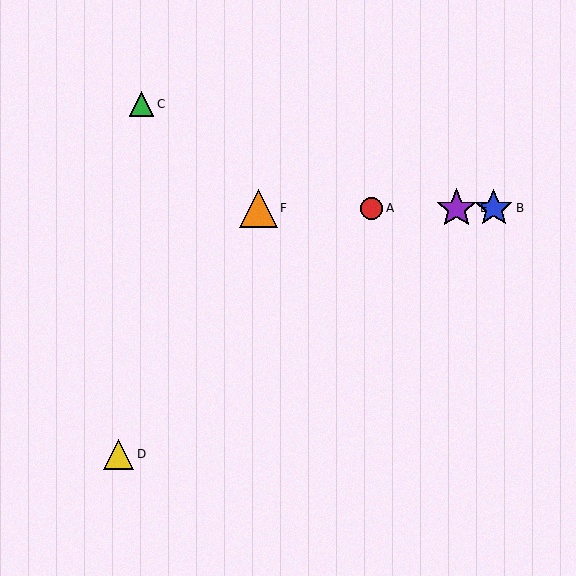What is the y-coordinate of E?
Object E is at y≈208.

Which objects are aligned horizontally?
Objects A, B, E, F are aligned horizontally.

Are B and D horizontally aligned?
No, B is at y≈208 and D is at y≈454.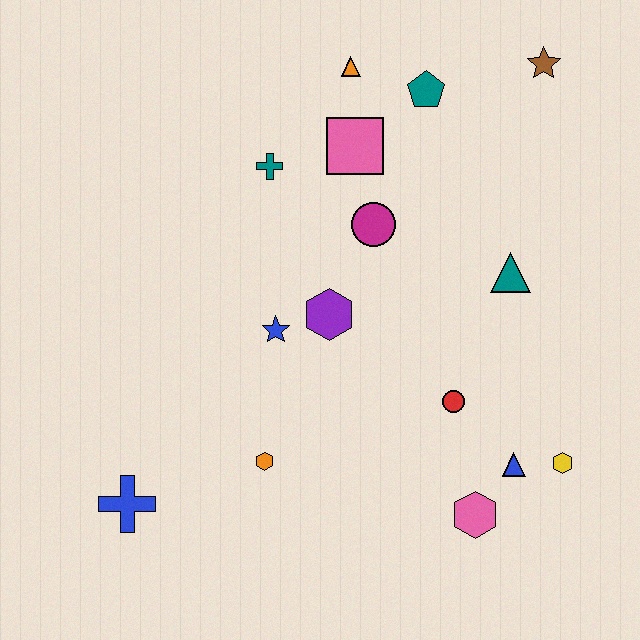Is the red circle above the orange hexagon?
Yes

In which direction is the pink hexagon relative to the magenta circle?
The pink hexagon is below the magenta circle.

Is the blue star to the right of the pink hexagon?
No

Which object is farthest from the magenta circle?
The blue cross is farthest from the magenta circle.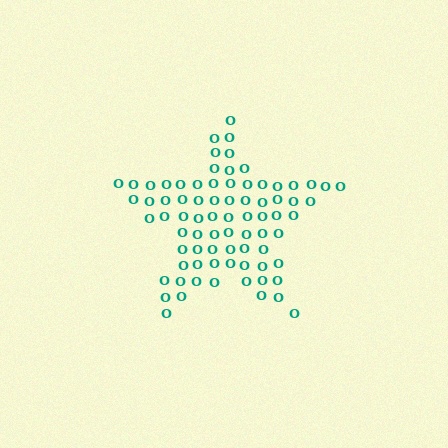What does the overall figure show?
The overall figure shows a star.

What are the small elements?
The small elements are letter O's.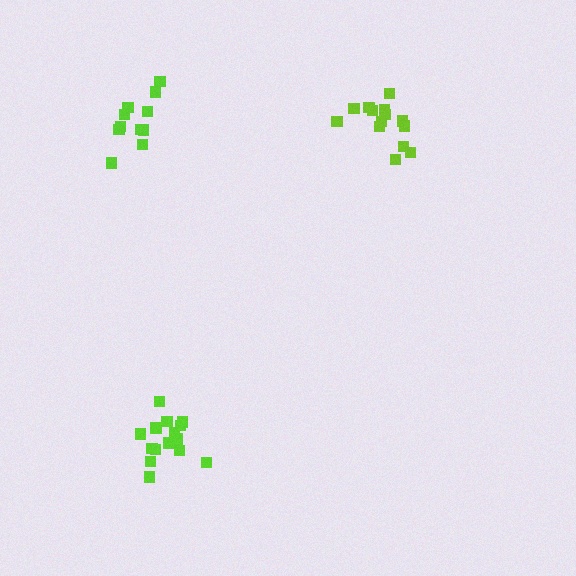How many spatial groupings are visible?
There are 3 spatial groupings.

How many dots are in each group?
Group 1: 15 dots, Group 2: 14 dots, Group 3: 11 dots (40 total).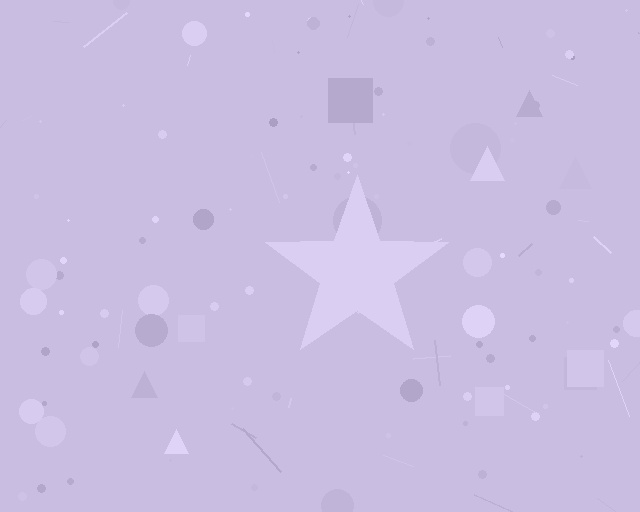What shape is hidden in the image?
A star is hidden in the image.